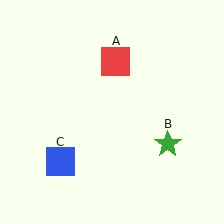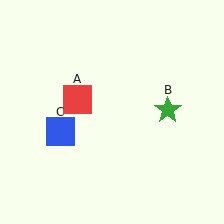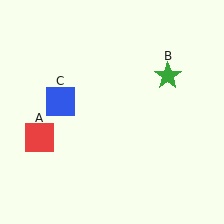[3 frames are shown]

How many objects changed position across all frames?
3 objects changed position: red square (object A), green star (object B), blue square (object C).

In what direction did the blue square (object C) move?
The blue square (object C) moved up.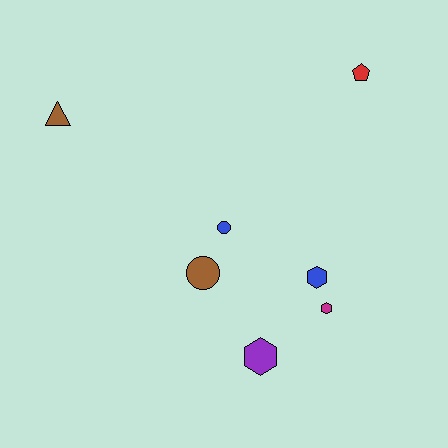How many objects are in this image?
There are 7 objects.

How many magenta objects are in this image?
There is 1 magenta object.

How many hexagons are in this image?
There are 3 hexagons.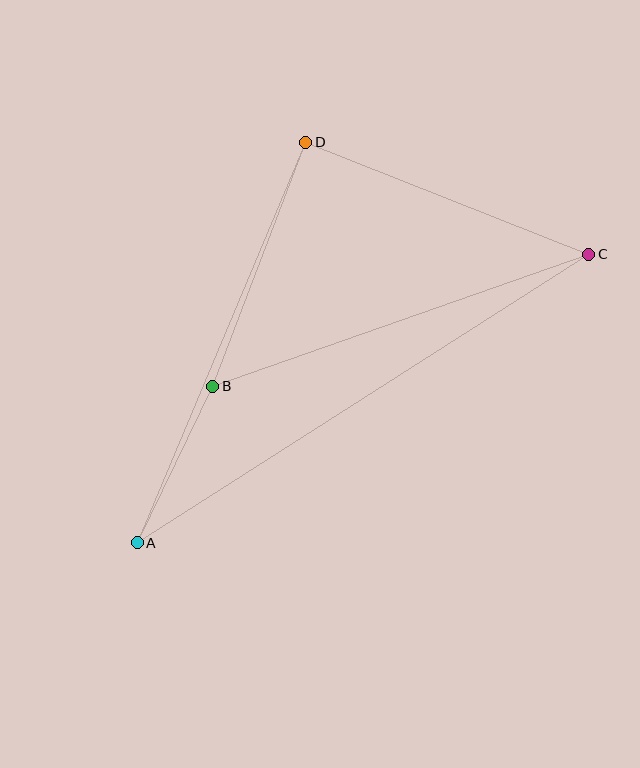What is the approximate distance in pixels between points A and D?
The distance between A and D is approximately 435 pixels.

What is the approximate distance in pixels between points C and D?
The distance between C and D is approximately 305 pixels.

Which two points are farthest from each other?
Points A and C are farthest from each other.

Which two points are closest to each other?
Points A and B are closest to each other.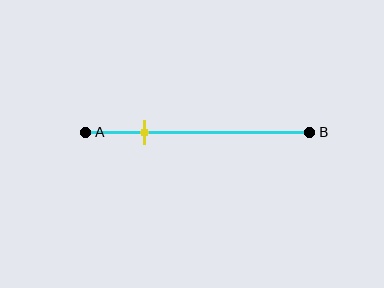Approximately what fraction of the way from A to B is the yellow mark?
The yellow mark is approximately 25% of the way from A to B.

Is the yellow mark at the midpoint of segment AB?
No, the mark is at about 25% from A, not at the 50% midpoint.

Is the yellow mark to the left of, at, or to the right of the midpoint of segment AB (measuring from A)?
The yellow mark is to the left of the midpoint of segment AB.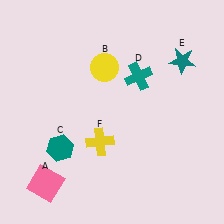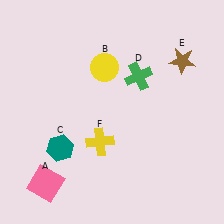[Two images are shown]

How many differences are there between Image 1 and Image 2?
There are 2 differences between the two images.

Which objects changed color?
D changed from teal to green. E changed from teal to brown.